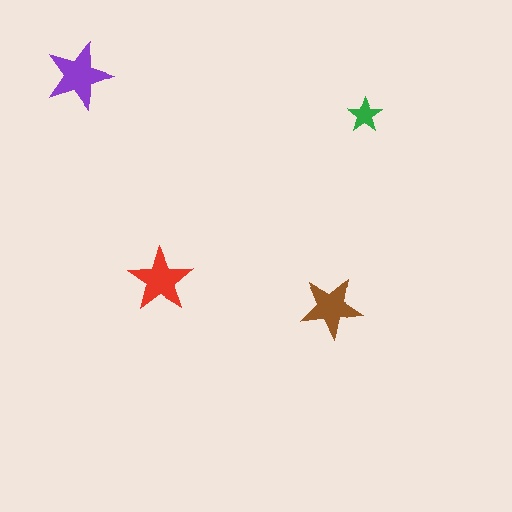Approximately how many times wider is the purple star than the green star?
About 2 times wider.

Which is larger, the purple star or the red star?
The purple one.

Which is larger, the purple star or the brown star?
The purple one.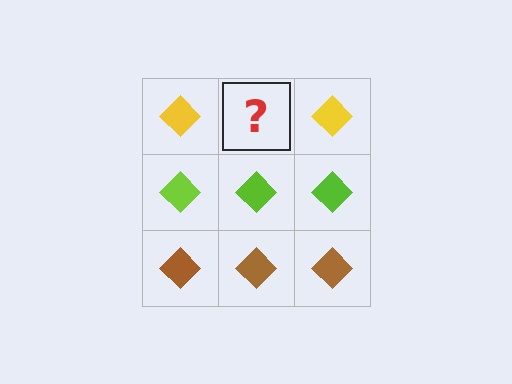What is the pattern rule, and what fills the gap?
The rule is that each row has a consistent color. The gap should be filled with a yellow diamond.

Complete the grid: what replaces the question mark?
The question mark should be replaced with a yellow diamond.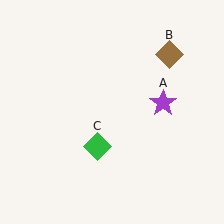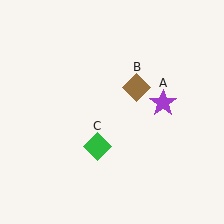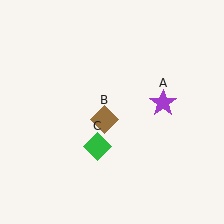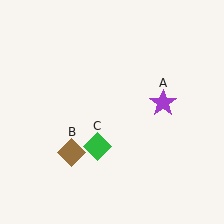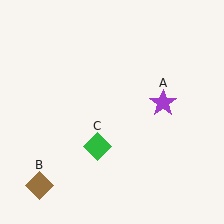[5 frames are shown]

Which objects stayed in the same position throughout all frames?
Purple star (object A) and green diamond (object C) remained stationary.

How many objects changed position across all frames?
1 object changed position: brown diamond (object B).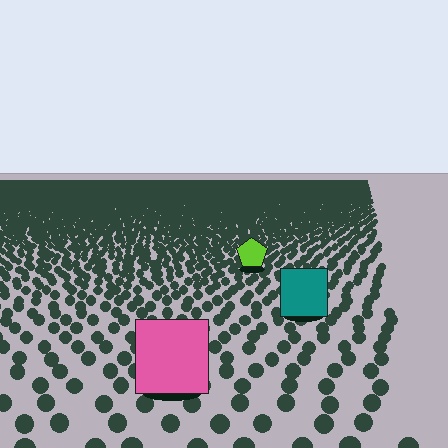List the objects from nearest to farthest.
From nearest to farthest: the pink square, the teal square, the lime pentagon.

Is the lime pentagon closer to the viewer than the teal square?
No. The teal square is closer — you can tell from the texture gradient: the ground texture is coarser near it.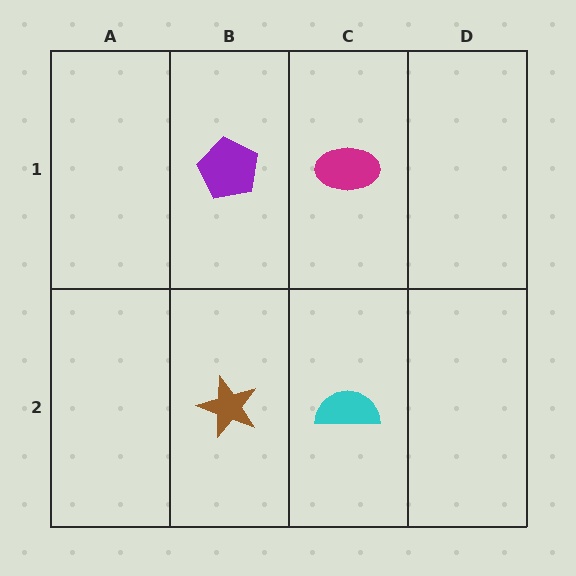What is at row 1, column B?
A purple pentagon.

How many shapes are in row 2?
2 shapes.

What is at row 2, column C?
A cyan semicircle.